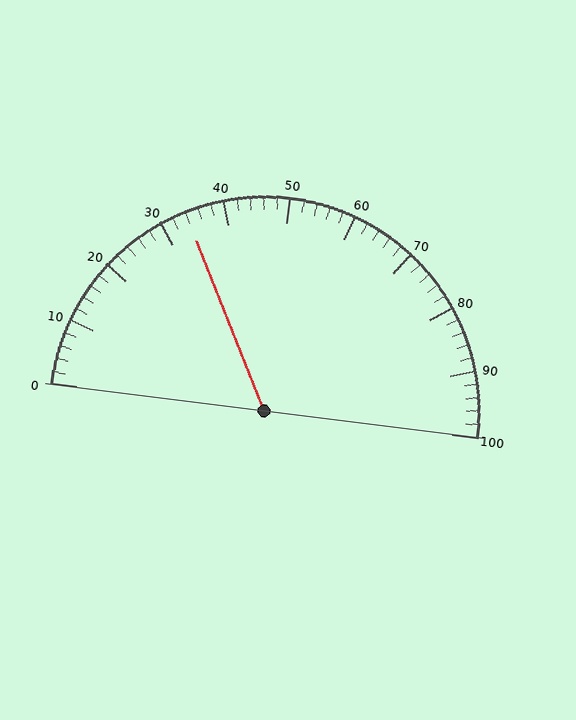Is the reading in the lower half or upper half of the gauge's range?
The reading is in the lower half of the range (0 to 100).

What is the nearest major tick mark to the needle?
The nearest major tick mark is 30.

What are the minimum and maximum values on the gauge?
The gauge ranges from 0 to 100.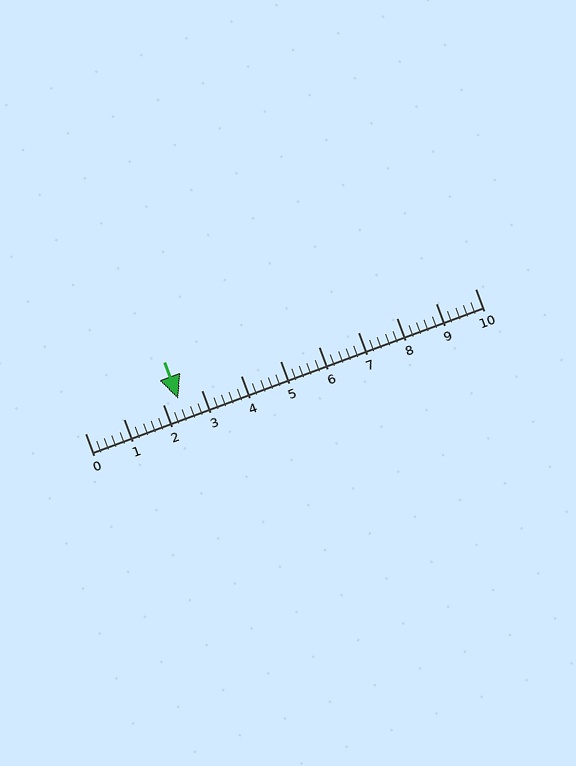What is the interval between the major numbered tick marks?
The major tick marks are spaced 1 units apart.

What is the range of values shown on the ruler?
The ruler shows values from 0 to 10.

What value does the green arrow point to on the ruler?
The green arrow points to approximately 2.4.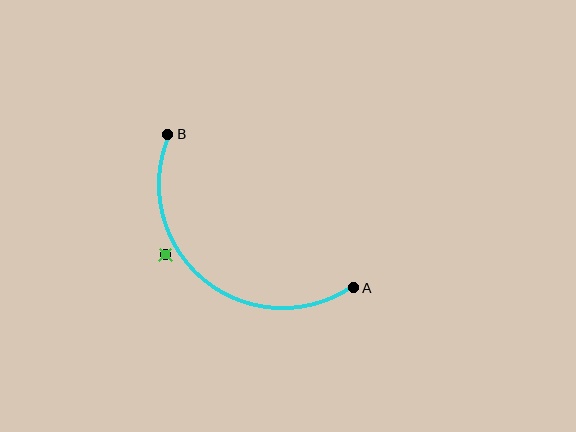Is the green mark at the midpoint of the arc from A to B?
No — the green mark does not lie on the arc at all. It sits slightly outside the curve.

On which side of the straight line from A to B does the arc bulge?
The arc bulges below and to the left of the straight line connecting A and B.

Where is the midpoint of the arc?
The arc midpoint is the point on the curve farthest from the straight line joining A and B. It sits below and to the left of that line.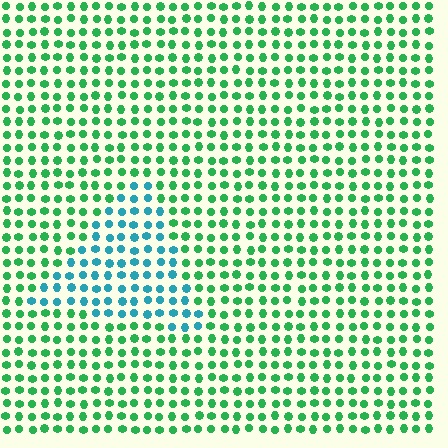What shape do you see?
I see a triangle.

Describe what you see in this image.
The image is filled with small green elements in a uniform arrangement. A triangle-shaped region is visible where the elements are tinted to a slightly different hue, forming a subtle color boundary.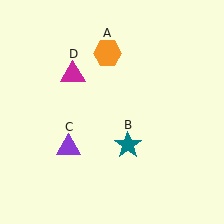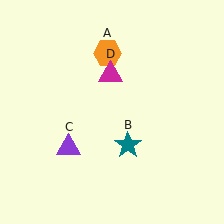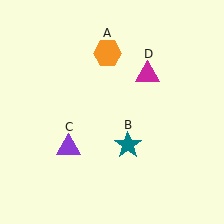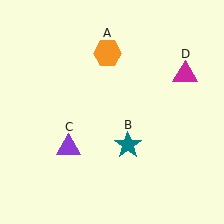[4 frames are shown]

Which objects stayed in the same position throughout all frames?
Orange hexagon (object A) and teal star (object B) and purple triangle (object C) remained stationary.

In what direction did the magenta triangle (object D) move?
The magenta triangle (object D) moved right.